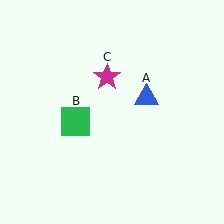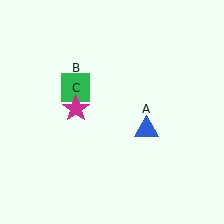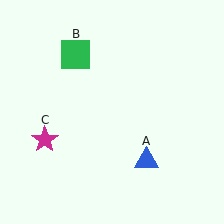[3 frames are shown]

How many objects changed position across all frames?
3 objects changed position: blue triangle (object A), green square (object B), magenta star (object C).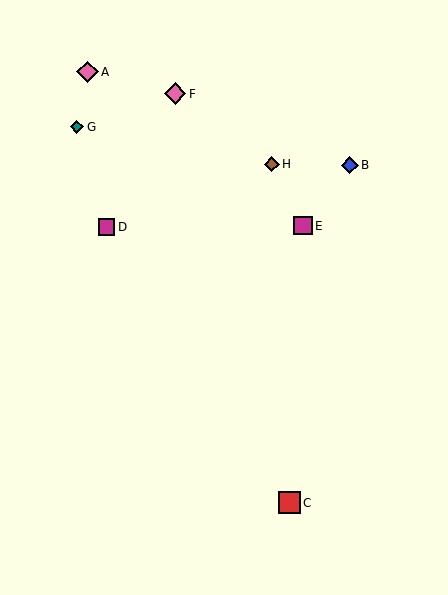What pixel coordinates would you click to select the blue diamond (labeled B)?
Click at (350, 165) to select the blue diamond B.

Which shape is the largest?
The red square (labeled C) is the largest.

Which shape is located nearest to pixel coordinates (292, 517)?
The red square (labeled C) at (289, 503) is nearest to that location.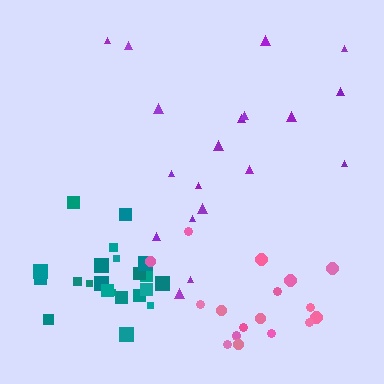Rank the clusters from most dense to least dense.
teal, pink, purple.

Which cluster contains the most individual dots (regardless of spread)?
Teal (23).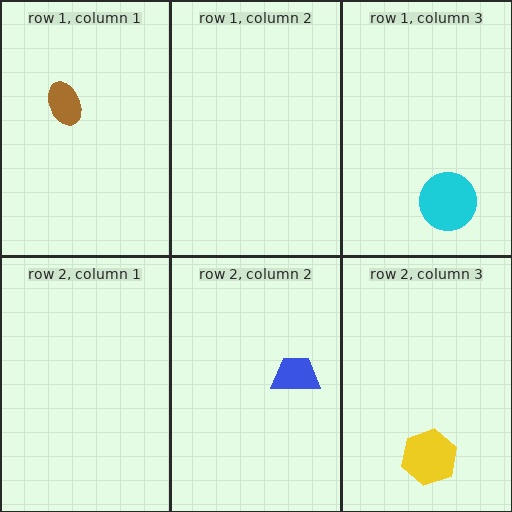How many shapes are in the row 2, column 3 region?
1.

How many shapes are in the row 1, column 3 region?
1.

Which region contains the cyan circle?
The row 1, column 3 region.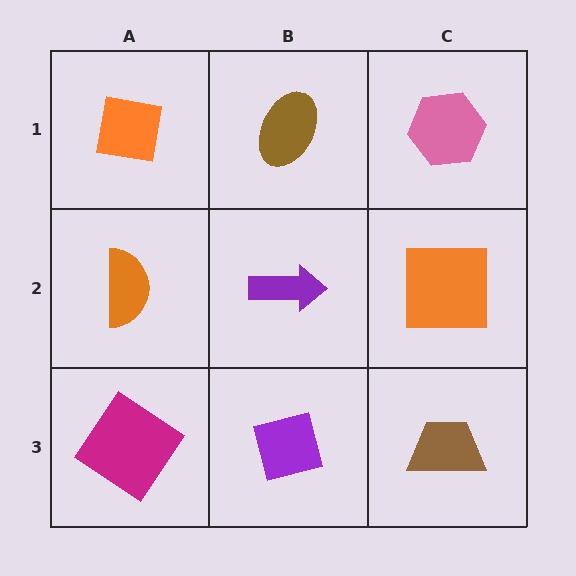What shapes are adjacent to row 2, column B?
A brown ellipse (row 1, column B), a purple square (row 3, column B), an orange semicircle (row 2, column A), an orange square (row 2, column C).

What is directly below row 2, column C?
A brown trapezoid.